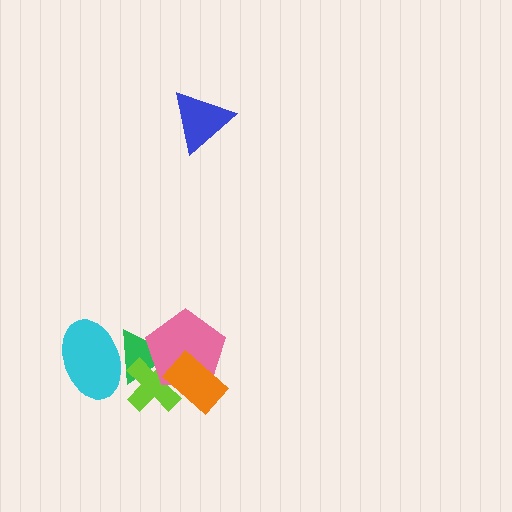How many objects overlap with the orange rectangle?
2 objects overlap with the orange rectangle.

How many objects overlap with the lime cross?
3 objects overlap with the lime cross.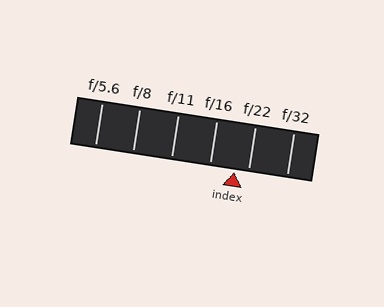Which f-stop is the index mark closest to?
The index mark is closest to f/22.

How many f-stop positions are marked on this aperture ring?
There are 6 f-stop positions marked.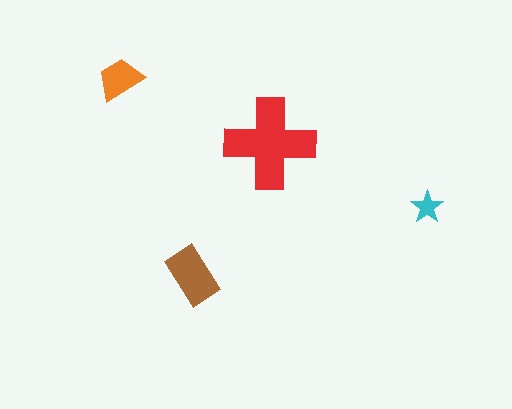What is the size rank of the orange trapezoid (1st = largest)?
3rd.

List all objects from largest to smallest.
The red cross, the brown rectangle, the orange trapezoid, the cyan star.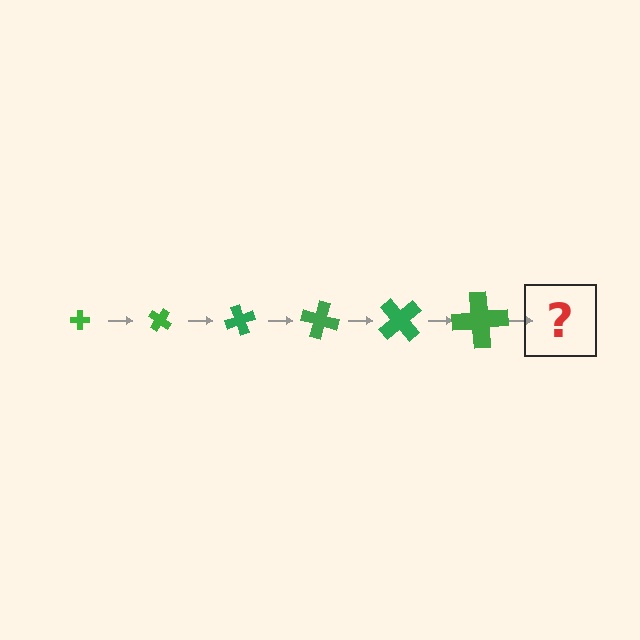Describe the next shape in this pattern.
It should be a cross, larger than the previous one and rotated 210 degrees from the start.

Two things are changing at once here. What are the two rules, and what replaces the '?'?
The two rules are that the cross grows larger each step and it rotates 35 degrees each step. The '?' should be a cross, larger than the previous one and rotated 210 degrees from the start.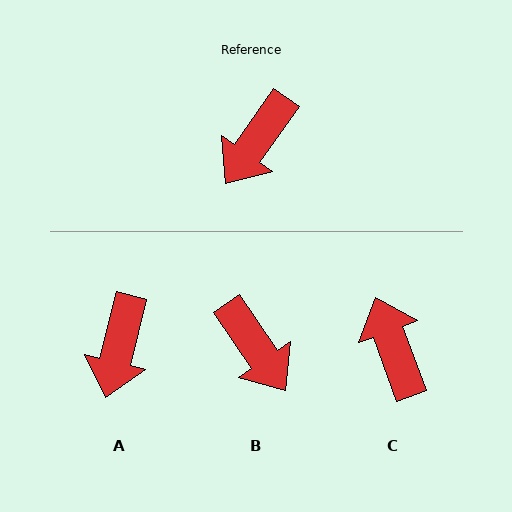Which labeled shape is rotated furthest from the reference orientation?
C, about 124 degrees away.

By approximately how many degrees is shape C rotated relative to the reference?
Approximately 124 degrees clockwise.